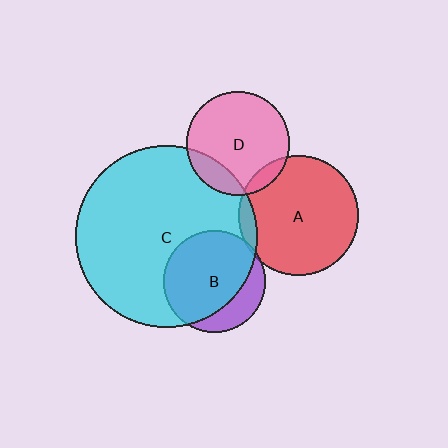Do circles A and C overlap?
Yes.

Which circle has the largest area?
Circle C (cyan).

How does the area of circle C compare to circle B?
Approximately 3.1 times.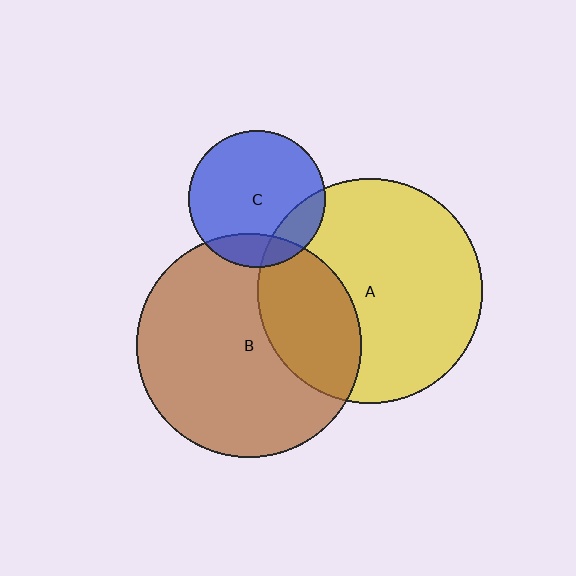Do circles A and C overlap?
Yes.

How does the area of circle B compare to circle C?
Approximately 2.7 times.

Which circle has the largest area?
Circle A (yellow).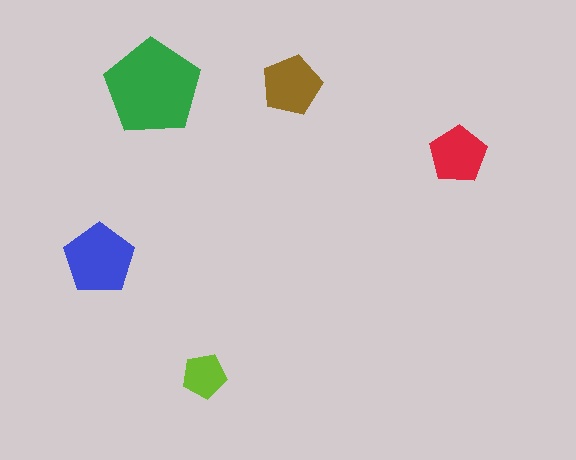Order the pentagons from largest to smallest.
the green one, the blue one, the brown one, the red one, the lime one.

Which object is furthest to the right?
The red pentagon is rightmost.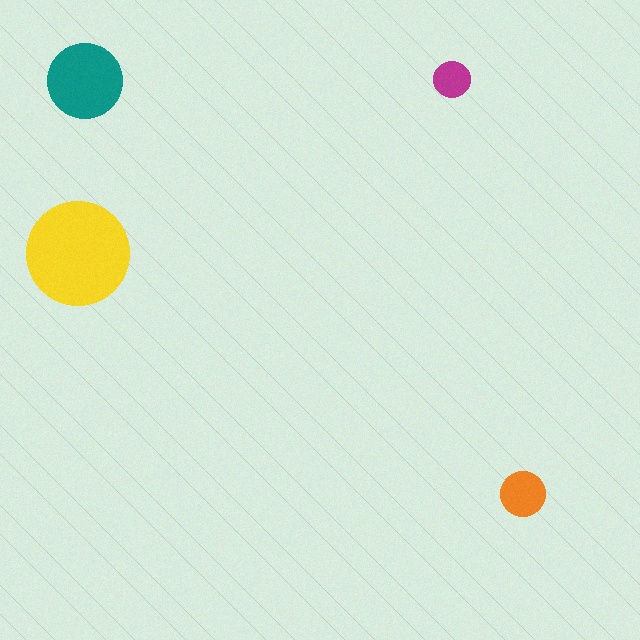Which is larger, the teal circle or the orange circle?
The teal one.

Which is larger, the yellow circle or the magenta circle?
The yellow one.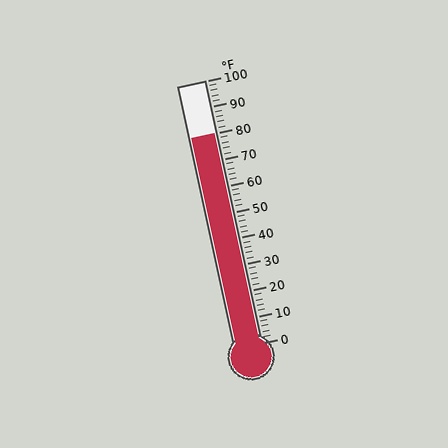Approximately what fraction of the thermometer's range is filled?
The thermometer is filled to approximately 80% of its range.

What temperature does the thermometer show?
The thermometer shows approximately 80°F.